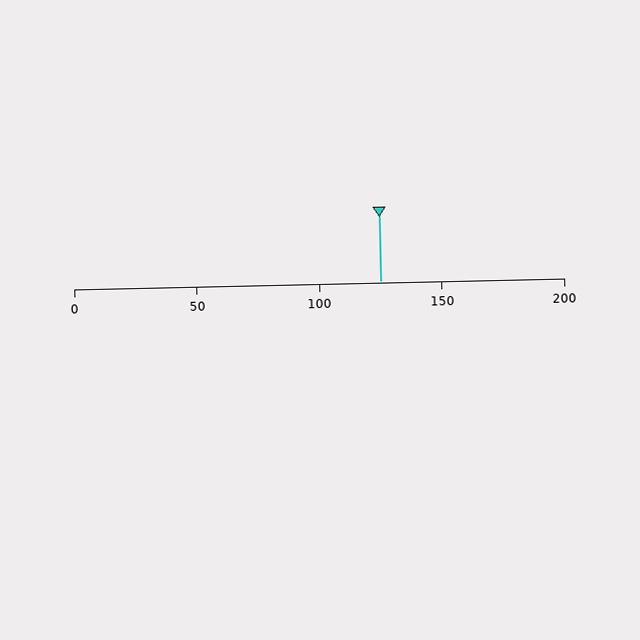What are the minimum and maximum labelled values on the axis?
The axis runs from 0 to 200.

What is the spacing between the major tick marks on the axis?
The major ticks are spaced 50 apart.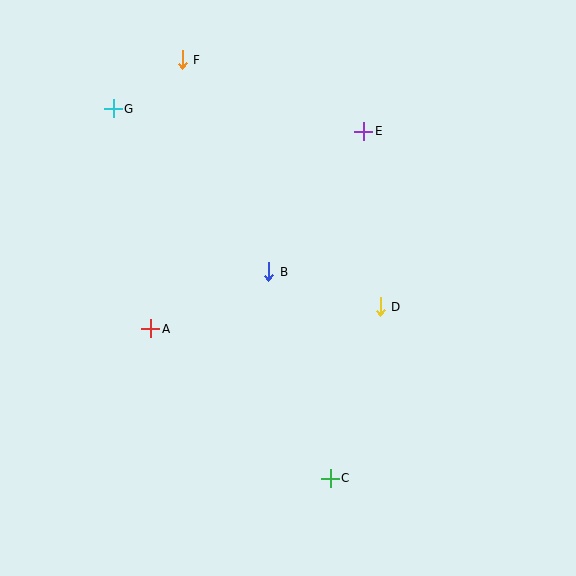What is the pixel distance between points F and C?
The distance between F and C is 444 pixels.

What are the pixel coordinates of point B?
Point B is at (269, 272).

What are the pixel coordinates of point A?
Point A is at (151, 329).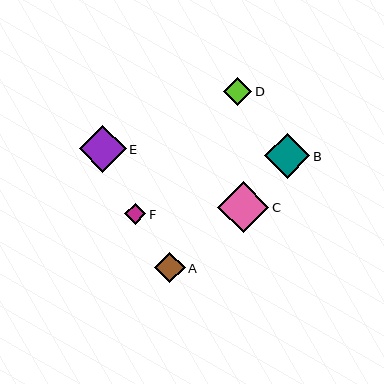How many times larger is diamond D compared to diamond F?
Diamond D is approximately 1.3 times the size of diamond F.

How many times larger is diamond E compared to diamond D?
Diamond E is approximately 1.7 times the size of diamond D.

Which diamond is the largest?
Diamond C is the largest with a size of approximately 51 pixels.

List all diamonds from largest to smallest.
From largest to smallest: C, E, B, A, D, F.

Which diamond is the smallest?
Diamond F is the smallest with a size of approximately 21 pixels.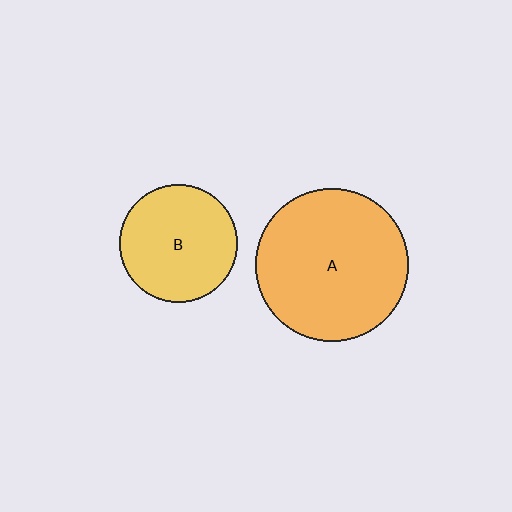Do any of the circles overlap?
No, none of the circles overlap.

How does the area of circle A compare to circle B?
Approximately 1.7 times.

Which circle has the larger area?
Circle A (orange).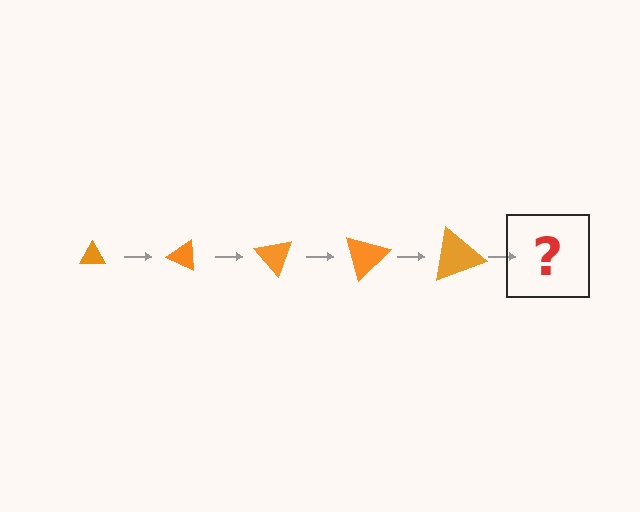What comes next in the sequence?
The next element should be a triangle, larger than the previous one and rotated 125 degrees from the start.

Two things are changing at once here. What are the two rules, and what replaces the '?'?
The two rules are that the triangle grows larger each step and it rotates 25 degrees each step. The '?' should be a triangle, larger than the previous one and rotated 125 degrees from the start.